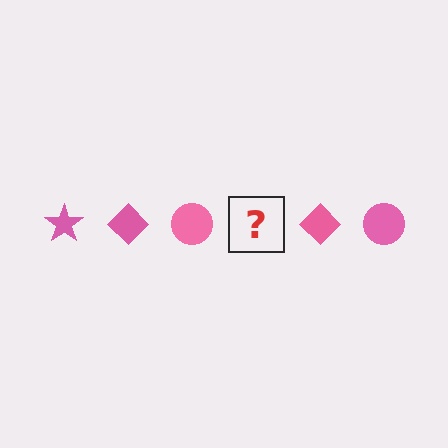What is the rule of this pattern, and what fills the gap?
The rule is that the pattern cycles through star, diamond, circle shapes in pink. The gap should be filled with a pink star.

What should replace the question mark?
The question mark should be replaced with a pink star.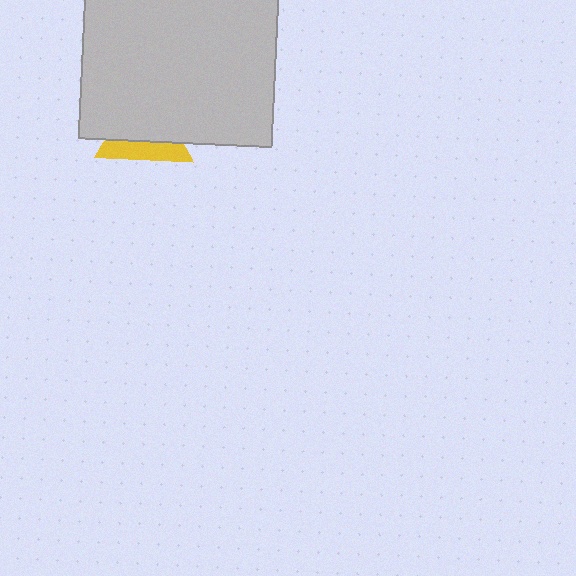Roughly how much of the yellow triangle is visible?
A small part of it is visible (roughly 37%).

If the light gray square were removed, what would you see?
You would see the complete yellow triangle.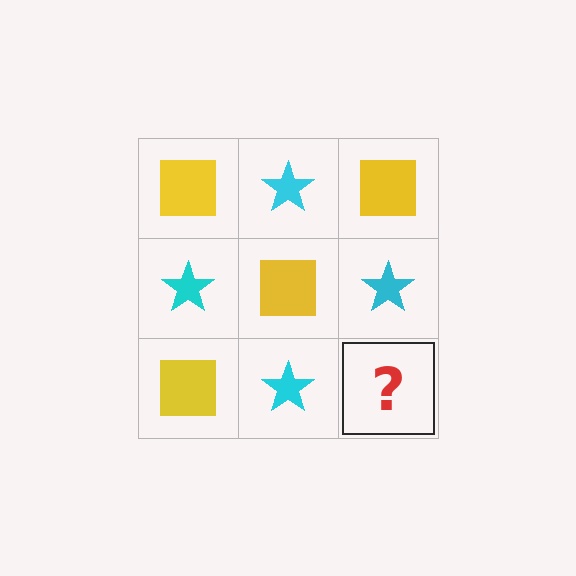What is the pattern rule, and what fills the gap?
The rule is that it alternates yellow square and cyan star in a checkerboard pattern. The gap should be filled with a yellow square.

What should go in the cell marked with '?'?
The missing cell should contain a yellow square.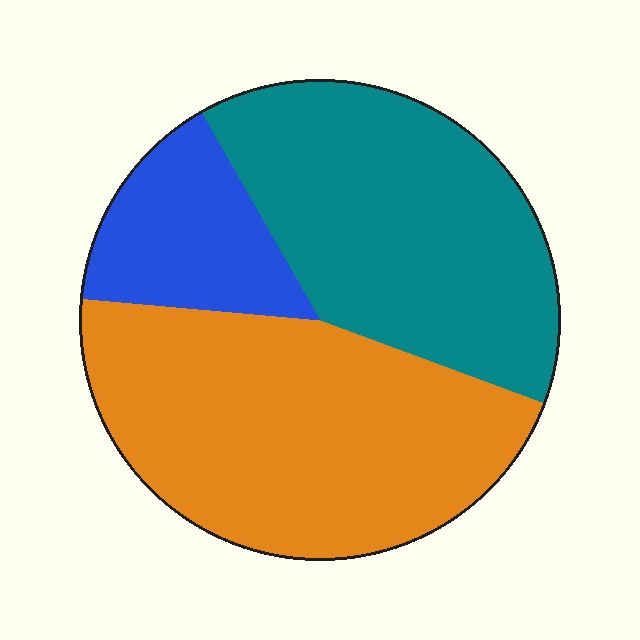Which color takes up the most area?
Orange, at roughly 45%.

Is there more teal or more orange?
Orange.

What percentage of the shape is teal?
Teal takes up about two fifths (2/5) of the shape.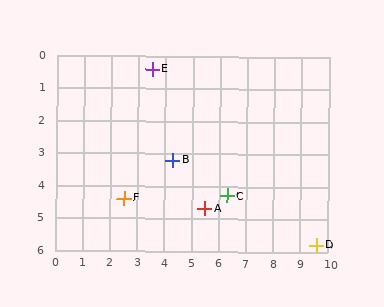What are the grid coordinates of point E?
Point E is at approximately (3.5, 0.4).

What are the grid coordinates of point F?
Point F is at approximately (2.5, 4.4).